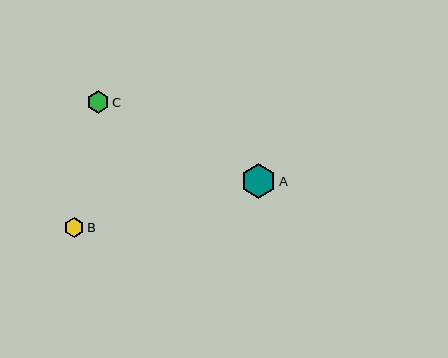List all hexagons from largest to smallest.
From largest to smallest: A, C, B.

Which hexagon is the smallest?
Hexagon B is the smallest with a size of approximately 20 pixels.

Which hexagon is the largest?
Hexagon A is the largest with a size of approximately 35 pixels.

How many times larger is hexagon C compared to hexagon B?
Hexagon C is approximately 1.1 times the size of hexagon B.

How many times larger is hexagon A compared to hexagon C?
Hexagon A is approximately 1.5 times the size of hexagon C.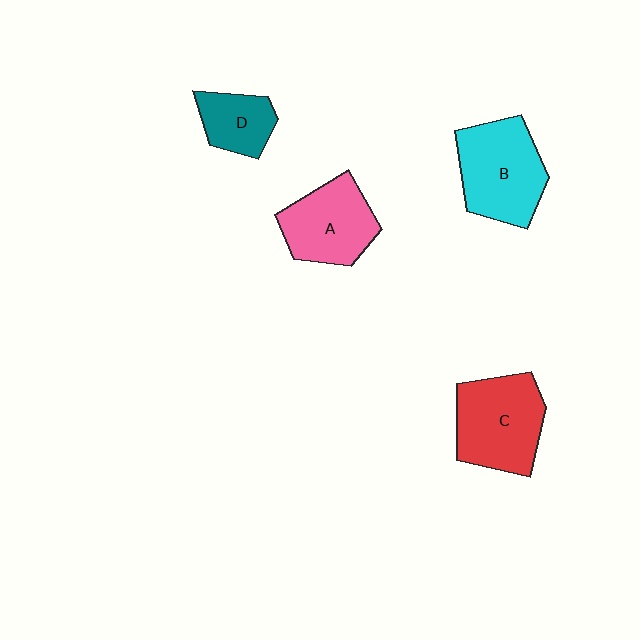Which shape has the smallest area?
Shape D (teal).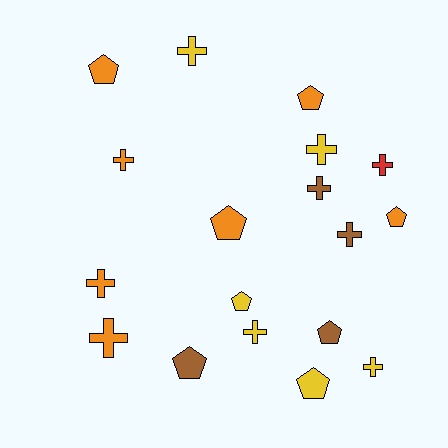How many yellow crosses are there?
There are 4 yellow crosses.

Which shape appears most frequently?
Cross, with 10 objects.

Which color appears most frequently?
Orange, with 7 objects.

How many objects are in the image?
There are 18 objects.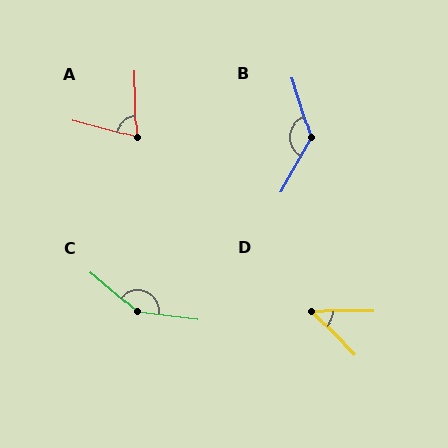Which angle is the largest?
C, at approximately 146 degrees.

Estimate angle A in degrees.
Approximately 73 degrees.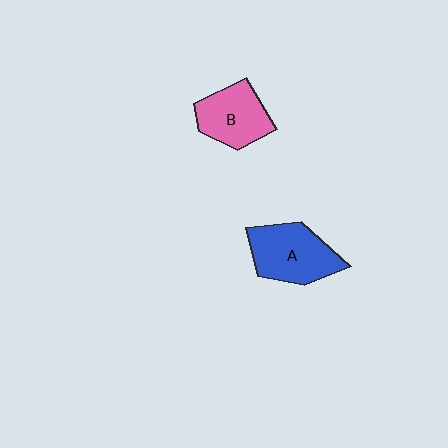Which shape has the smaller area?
Shape B (pink).